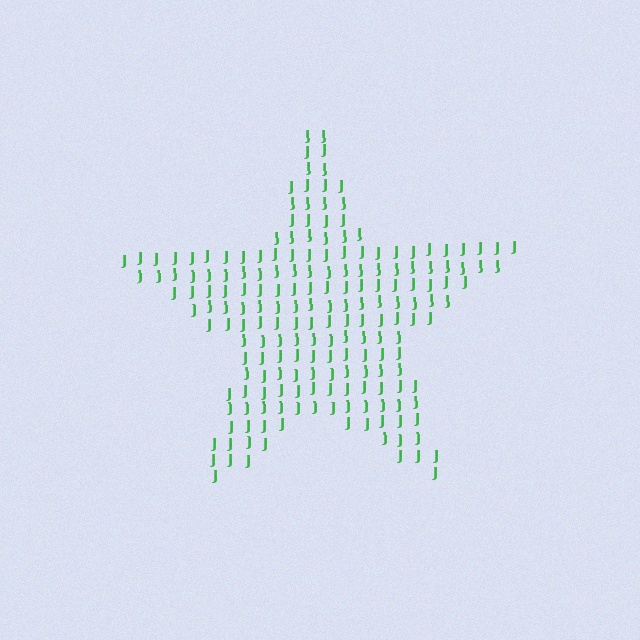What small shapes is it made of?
It is made of small letter J's.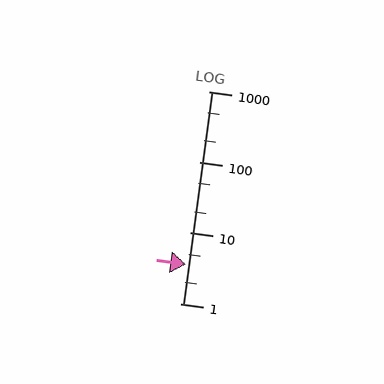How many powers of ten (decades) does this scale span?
The scale spans 3 decades, from 1 to 1000.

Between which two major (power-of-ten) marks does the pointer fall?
The pointer is between 1 and 10.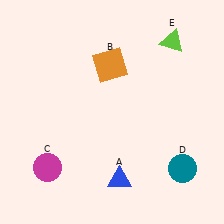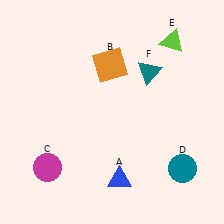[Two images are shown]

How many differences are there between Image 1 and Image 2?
There is 1 difference between the two images.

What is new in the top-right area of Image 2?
A teal triangle (F) was added in the top-right area of Image 2.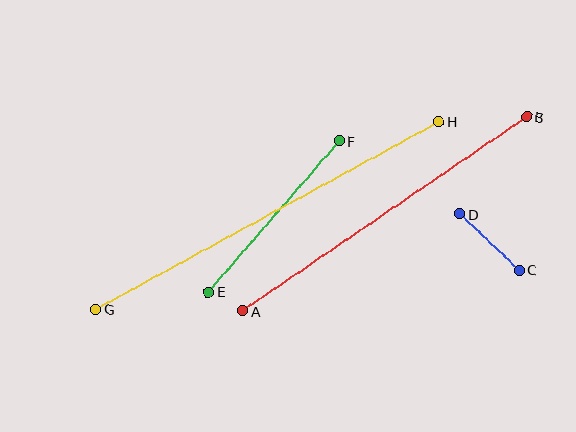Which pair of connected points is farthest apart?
Points G and H are farthest apart.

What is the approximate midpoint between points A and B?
The midpoint is at approximately (385, 214) pixels.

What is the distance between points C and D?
The distance is approximately 81 pixels.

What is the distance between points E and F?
The distance is approximately 200 pixels.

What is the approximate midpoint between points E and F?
The midpoint is at approximately (274, 216) pixels.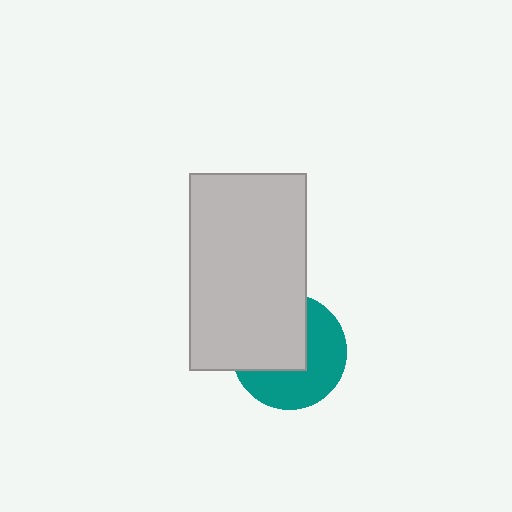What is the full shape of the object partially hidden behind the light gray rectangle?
The partially hidden object is a teal circle.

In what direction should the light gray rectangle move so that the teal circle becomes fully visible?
The light gray rectangle should move toward the upper-left. That is the shortest direction to clear the overlap and leave the teal circle fully visible.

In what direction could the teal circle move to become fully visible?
The teal circle could move toward the lower-right. That would shift it out from behind the light gray rectangle entirely.